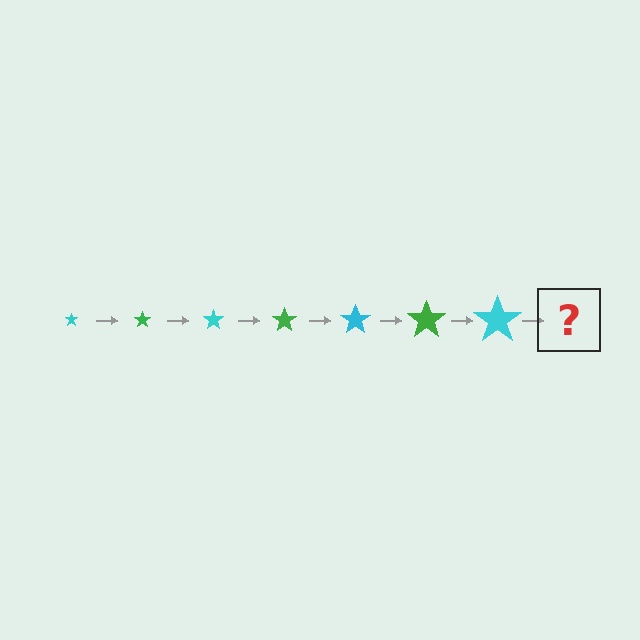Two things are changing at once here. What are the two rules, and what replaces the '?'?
The two rules are that the star grows larger each step and the color cycles through cyan and green. The '?' should be a green star, larger than the previous one.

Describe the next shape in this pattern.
It should be a green star, larger than the previous one.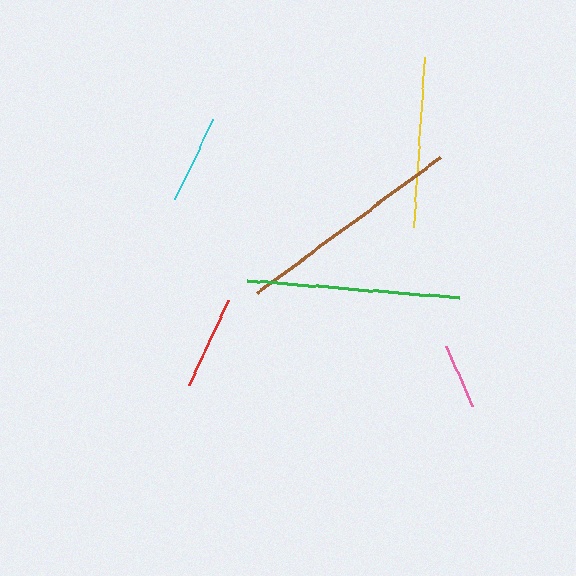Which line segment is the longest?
The brown line is the longest at approximately 227 pixels.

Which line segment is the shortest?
The pink line is the shortest at approximately 65 pixels.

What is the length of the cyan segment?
The cyan segment is approximately 88 pixels long.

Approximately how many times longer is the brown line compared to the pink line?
The brown line is approximately 3.5 times the length of the pink line.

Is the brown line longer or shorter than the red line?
The brown line is longer than the red line.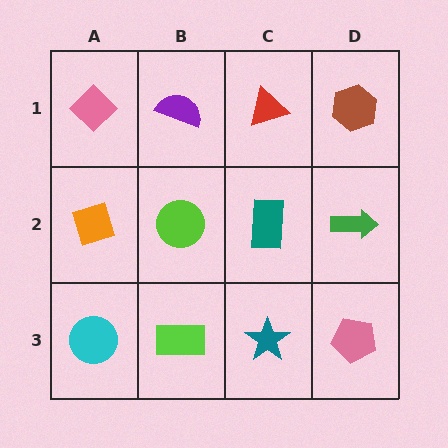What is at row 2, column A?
An orange diamond.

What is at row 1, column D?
A brown hexagon.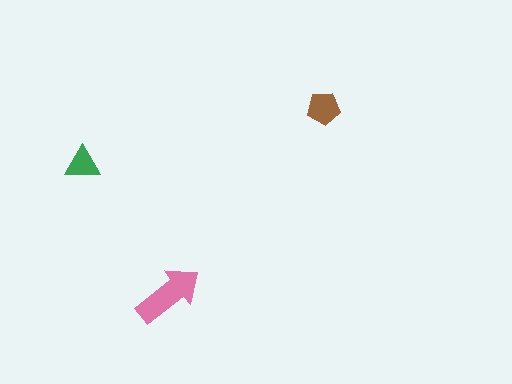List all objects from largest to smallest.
The pink arrow, the brown pentagon, the green triangle.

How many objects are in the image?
There are 3 objects in the image.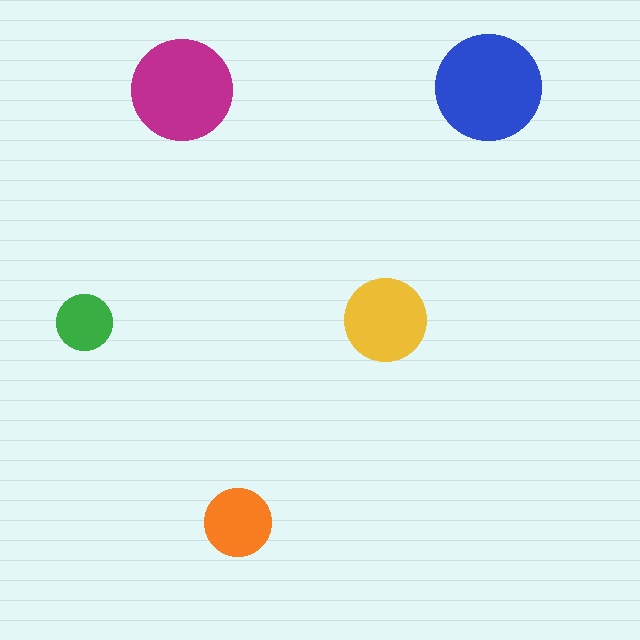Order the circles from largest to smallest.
the blue one, the magenta one, the yellow one, the orange one, the green one.